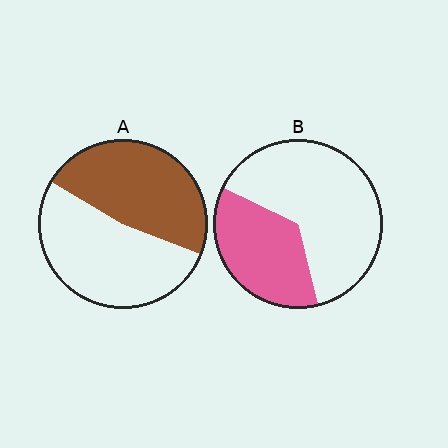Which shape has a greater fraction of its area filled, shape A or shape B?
Shape A.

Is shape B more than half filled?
No.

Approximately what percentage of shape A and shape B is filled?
A is approximately 50% and B is approximately 35%.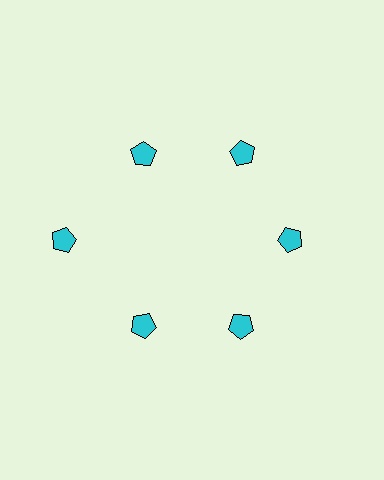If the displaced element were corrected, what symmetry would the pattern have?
It would have 6-fold rotational symmetry — the pattern would map onto itself every 60 degrees.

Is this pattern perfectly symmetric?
No. The 6 cyan pentagons are arranged in a ring, but one element near the 9 o'clock position is pushed outward from the center, breaking the 6-fold rotational symmetry.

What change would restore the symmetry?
The symmetry would be restored by moving it inward, back onto the ring so that all 6 pentagons sit at equal angles and equal distance from the center.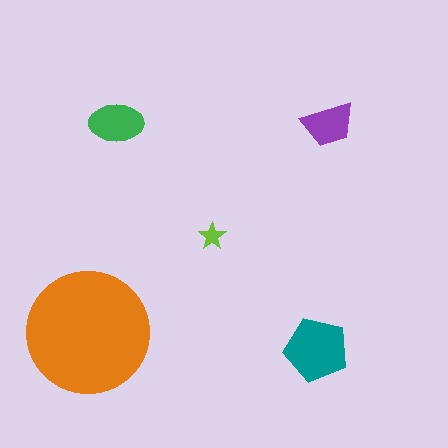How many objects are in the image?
There are 5 objects in the image.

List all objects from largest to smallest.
The orange circle, the teal pentagon, the green ellipse, the purple trapezoid, the lime star.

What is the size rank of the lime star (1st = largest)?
5th.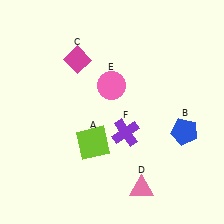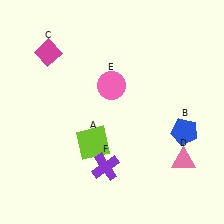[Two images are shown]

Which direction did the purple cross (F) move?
The purple cross (F) moved down.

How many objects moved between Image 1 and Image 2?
3 objects moved between the two images.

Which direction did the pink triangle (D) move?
The pink triangle (D) moved right.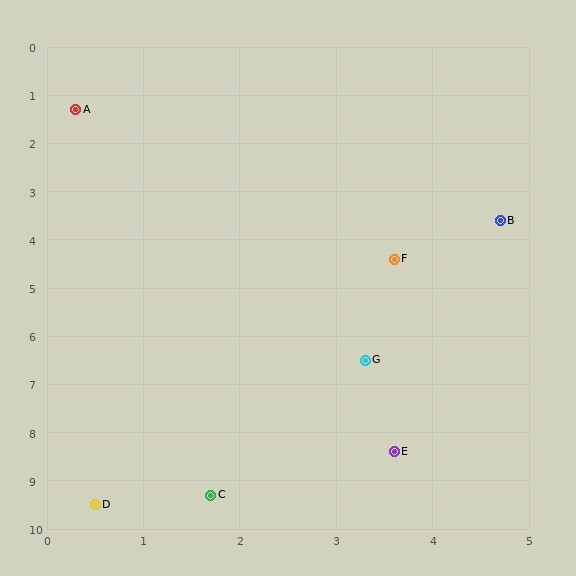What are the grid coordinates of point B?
Point B is at approximately (4.7, 3.6).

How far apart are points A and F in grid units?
Points A and F are about 4.5 grid units apart.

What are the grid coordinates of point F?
Point F is at approximately (3.6, 4.4).